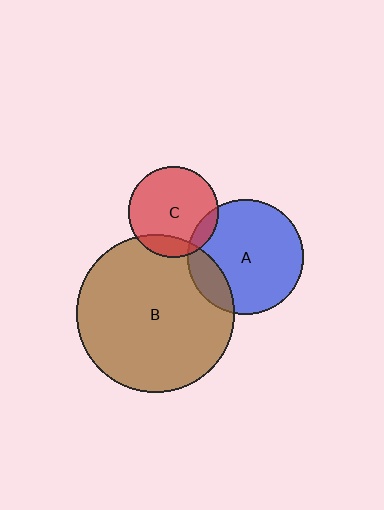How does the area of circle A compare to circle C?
Approximately 1.6 times.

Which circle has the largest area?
Circle B (brown).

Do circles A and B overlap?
Yes.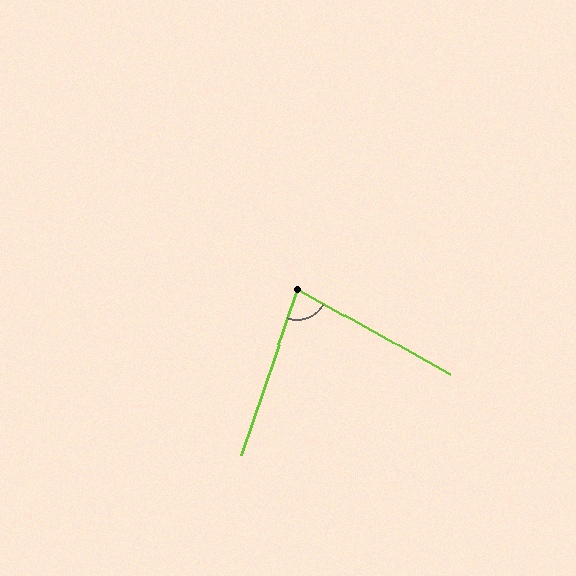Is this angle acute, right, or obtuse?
It is acute.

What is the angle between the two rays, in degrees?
Approximately 80 degrees.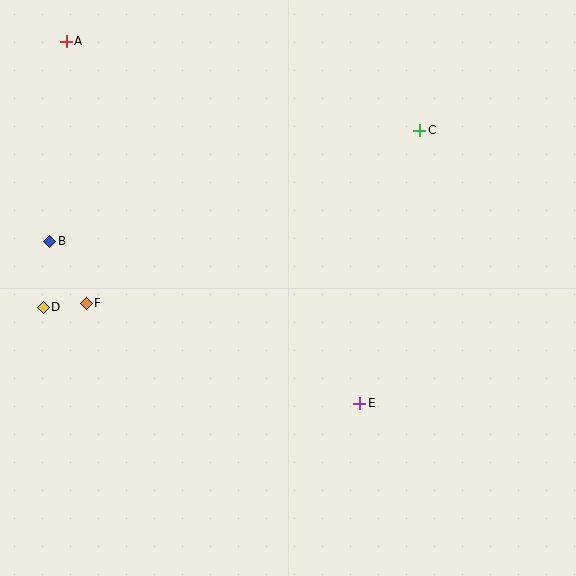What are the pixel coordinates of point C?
Point C is at (420, 130).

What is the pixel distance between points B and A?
The distance between B and A is 201 pixels.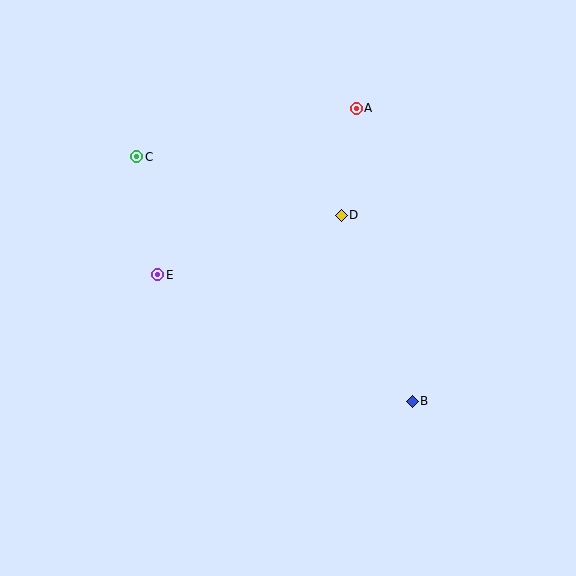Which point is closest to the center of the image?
Point D at (341, 215) is closest to the center.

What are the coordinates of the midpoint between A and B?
The midpoint between A and B is at (384, 255).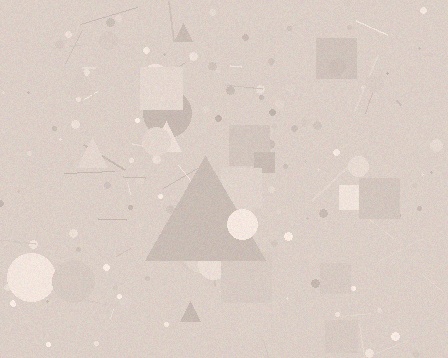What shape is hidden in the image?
A triangle is hidden in the image.